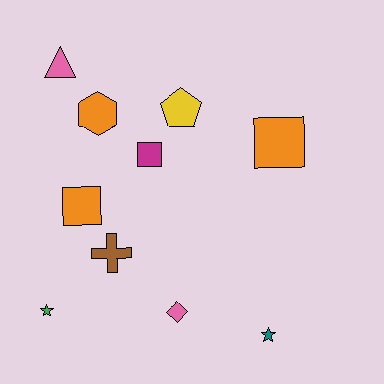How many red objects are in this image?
There are no red objects.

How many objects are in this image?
There are 10 objects.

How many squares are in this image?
There are 3 squares.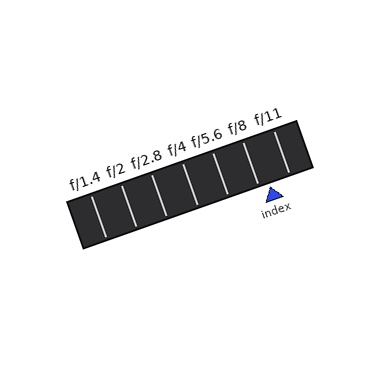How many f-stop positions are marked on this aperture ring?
There are 7 f-stop positions marked.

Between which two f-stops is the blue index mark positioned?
The index mark is between f/8 and f/11.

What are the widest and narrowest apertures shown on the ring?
The widest aperture shown is f/1.4 and the narrowest is f/11.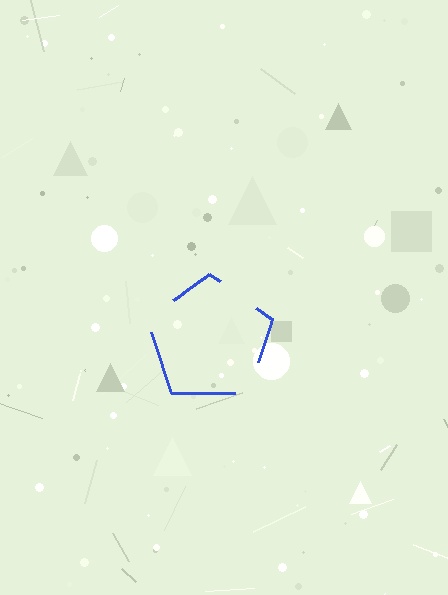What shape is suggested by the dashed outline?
The dashed outline suggests a pentagon.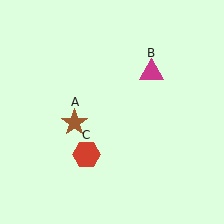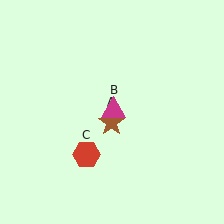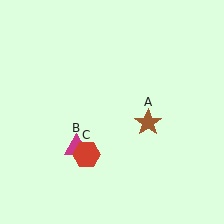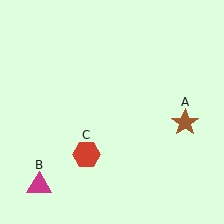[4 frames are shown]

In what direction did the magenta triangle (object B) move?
The magenta triangle (object B) moved down and to the left.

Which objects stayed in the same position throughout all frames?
Red hexagon (object C) remained stationary.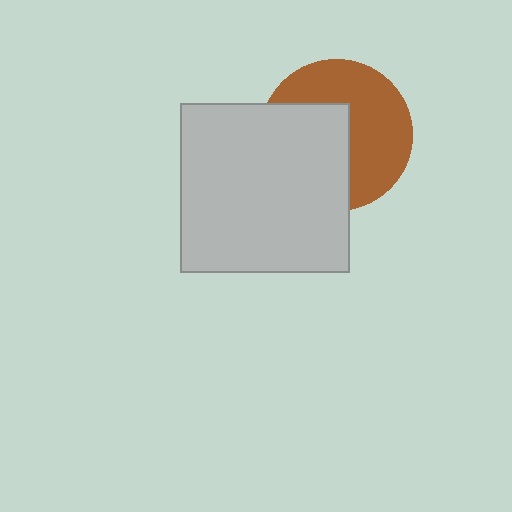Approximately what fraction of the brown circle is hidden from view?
Roughly 45% of the brown circle is hidden behind the light gray square.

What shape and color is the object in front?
The object in front is a light gray square.